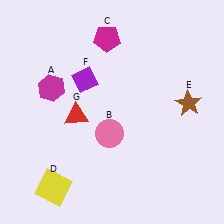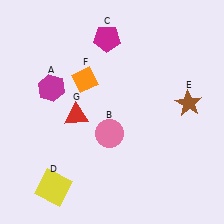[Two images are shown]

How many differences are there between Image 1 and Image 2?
There is 1 difference between the two images.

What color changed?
The diamond (F) changed from purple in Image 1 to orange in Image 2.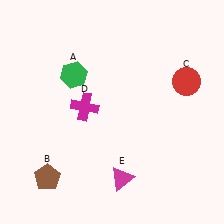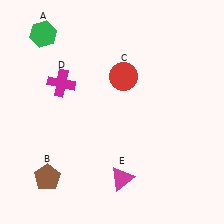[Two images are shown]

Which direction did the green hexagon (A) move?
The green hexagon (A) moved up.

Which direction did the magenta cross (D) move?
The magenta cross (D) moved up.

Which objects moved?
The objects that moved are: the green hexagon (A), the red circle (C), the magenta cross (D).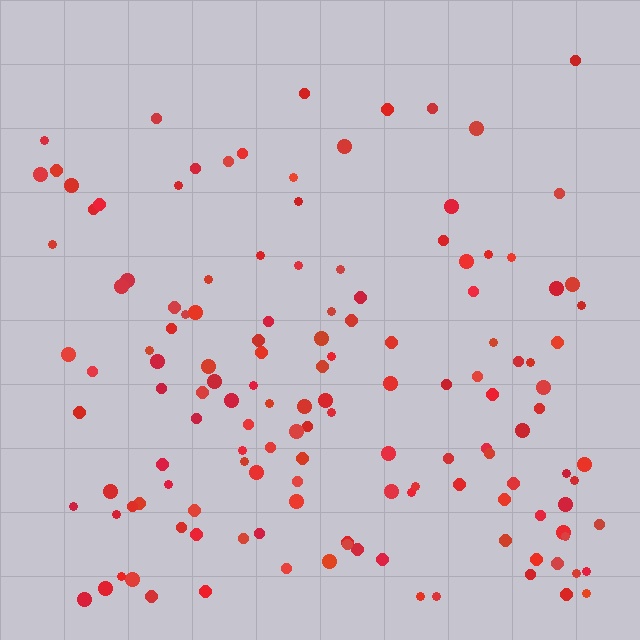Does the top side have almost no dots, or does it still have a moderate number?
Still a moderate number, just noticeably fewer than the bottom.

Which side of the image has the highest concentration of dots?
The bottom.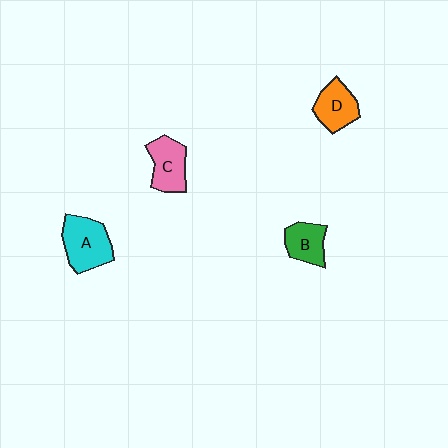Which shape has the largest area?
Shape A (cyan).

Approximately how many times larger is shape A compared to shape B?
Approximately 1.5 times.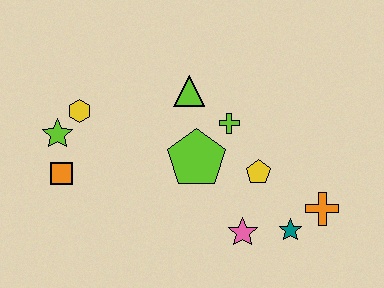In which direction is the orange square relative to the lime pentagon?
The orange square is to the left of the lime pentagon.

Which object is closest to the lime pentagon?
The lime cross is closest to the lime pentagon.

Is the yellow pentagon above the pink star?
Yes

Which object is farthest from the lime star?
The orange cross is farthest from the lime star.